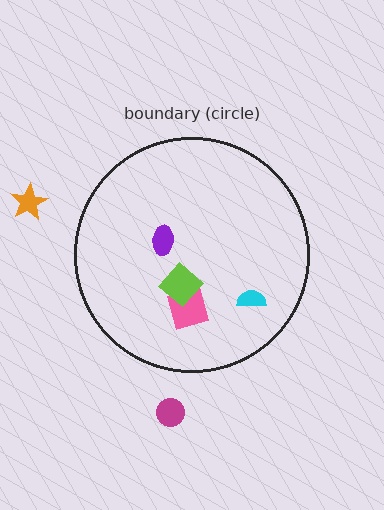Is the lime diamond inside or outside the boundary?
Inside.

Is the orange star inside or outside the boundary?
Outside.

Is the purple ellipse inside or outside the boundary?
Inside.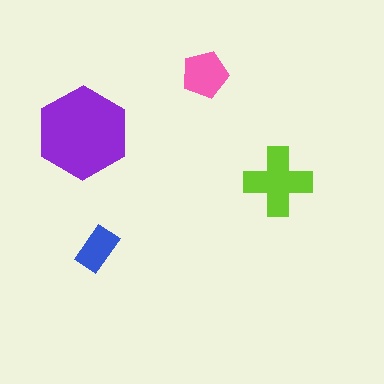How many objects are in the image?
There are 4 objects in the image.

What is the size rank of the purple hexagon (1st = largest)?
1st.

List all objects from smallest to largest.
The blue rectangle, the pink pentagon, the lime cross, the purple hexagon.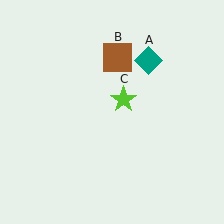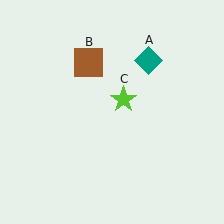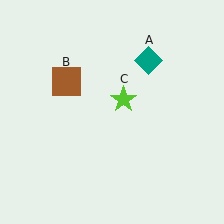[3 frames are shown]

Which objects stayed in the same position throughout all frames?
Teal diamond (object A) and lime star (object C) remained stationary.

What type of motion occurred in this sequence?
The brown square (object B) rotated counterclockwise around the center of the scene.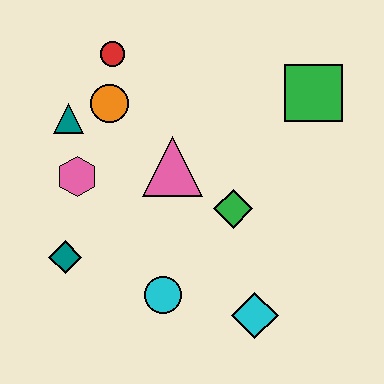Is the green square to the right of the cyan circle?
Yes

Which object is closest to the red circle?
The orange circle is closest to the red circle.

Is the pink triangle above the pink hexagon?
Yes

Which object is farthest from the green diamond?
The red circle is farthest from the green diamond.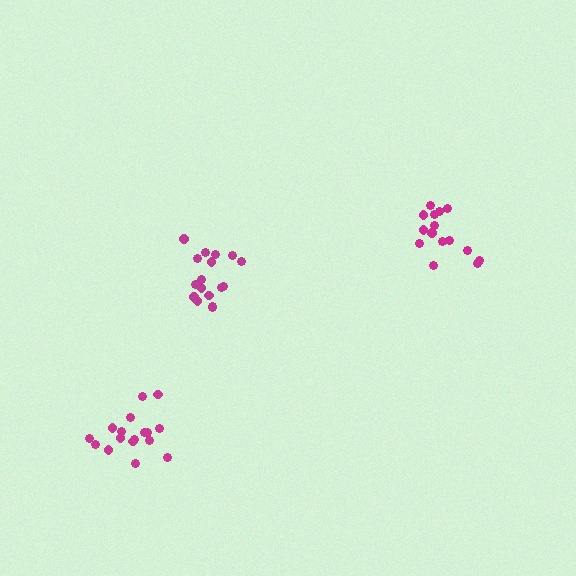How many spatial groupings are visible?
There are 3 spatial groupings.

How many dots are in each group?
Group 1: 16 dots, Group 2: 17 dots, Group 3: 17 dots (50 total).